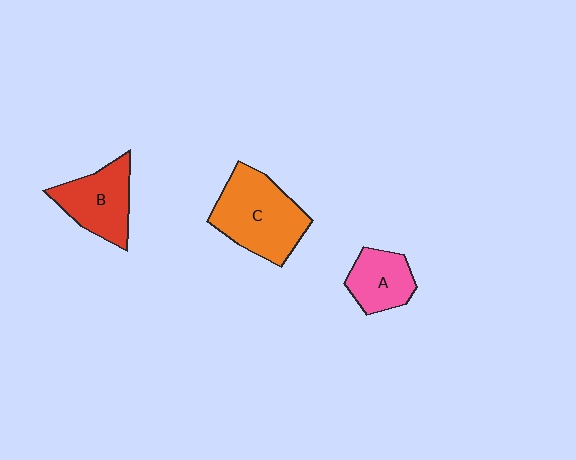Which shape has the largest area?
Shape C (orange).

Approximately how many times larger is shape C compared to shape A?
Approximately 1.8 times.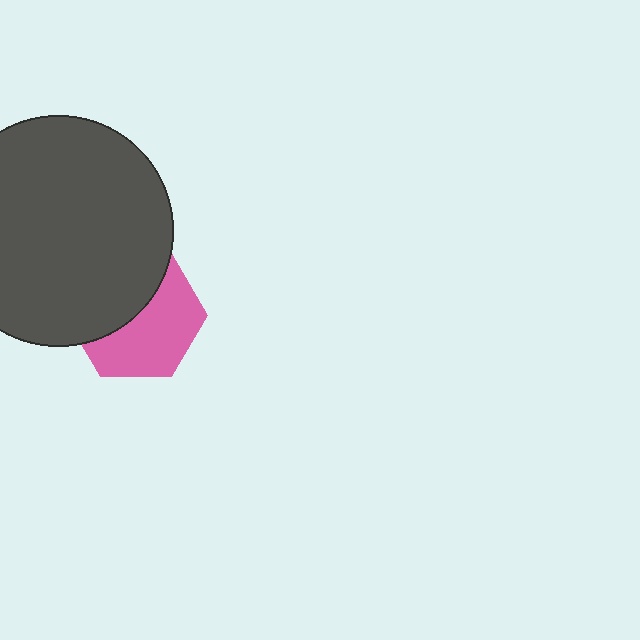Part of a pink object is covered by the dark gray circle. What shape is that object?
It is a hexagon.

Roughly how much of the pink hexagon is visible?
About half of it is visible (roughly 55%).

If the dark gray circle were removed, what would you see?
You would see the complete pink hexagon.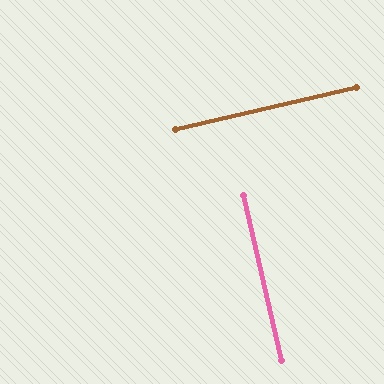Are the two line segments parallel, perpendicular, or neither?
Perpendicular — they meet at approximately 90°.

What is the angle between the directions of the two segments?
Approximately 90 degrees.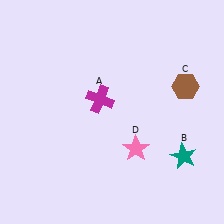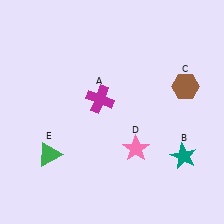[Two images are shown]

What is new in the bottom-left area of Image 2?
A green triangle (E) was added in the bottom-left area of Image 2.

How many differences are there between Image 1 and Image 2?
There is 1 difference between the two images.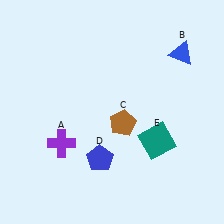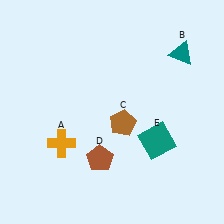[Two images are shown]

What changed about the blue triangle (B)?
In Image 1, B is blue. In Image 2, it changed to teal.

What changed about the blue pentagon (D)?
In Image 1, D is blue. In Image 2, it changed to brown.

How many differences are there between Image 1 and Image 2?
There are 3 differences between the two images.